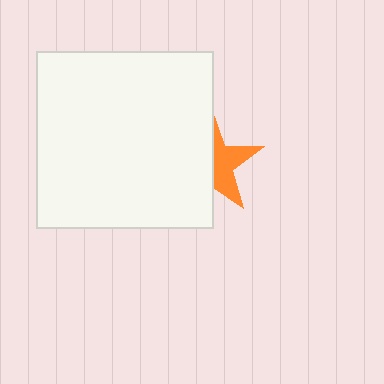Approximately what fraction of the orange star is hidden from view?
Roughly 54% of the orange star is hidden behind the white square.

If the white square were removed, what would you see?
You would see the complete orange star.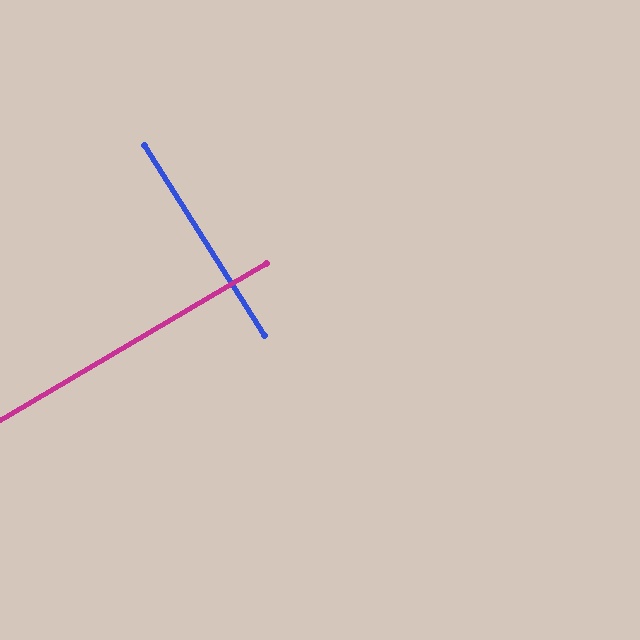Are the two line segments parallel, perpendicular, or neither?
Perpendicular — they meet at approximately 88°.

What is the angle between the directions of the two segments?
Approximately 88 degrees.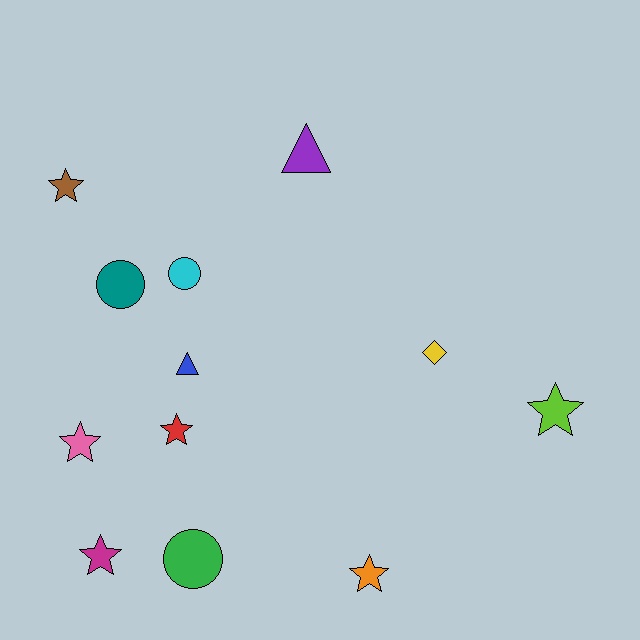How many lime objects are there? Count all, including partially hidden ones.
There is 1 lime object.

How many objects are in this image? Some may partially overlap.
There are 12 objects.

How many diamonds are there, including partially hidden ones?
There is 1 diamond.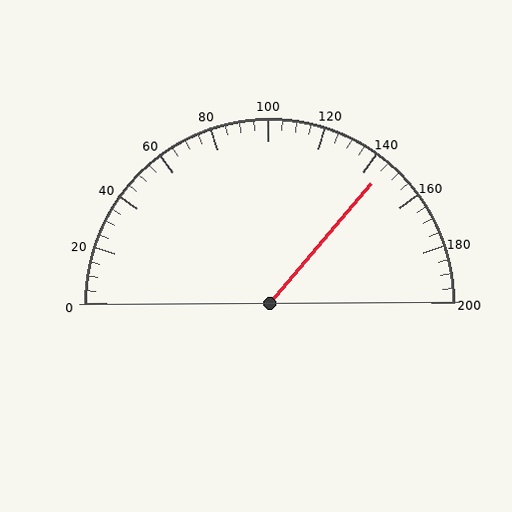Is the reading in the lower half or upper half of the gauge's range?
The reading is in the upper half of the range (0 to 200).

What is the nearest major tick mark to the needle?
The nearest major tick mark is 140.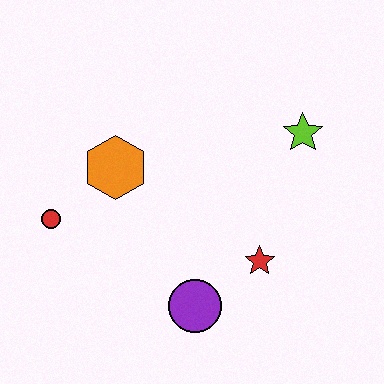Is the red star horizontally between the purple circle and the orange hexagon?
No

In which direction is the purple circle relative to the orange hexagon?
The purple circle is below the orange hexagon.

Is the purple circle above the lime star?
No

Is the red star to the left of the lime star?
Yes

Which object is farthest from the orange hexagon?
The lime star is farthest from the orange hexagon.